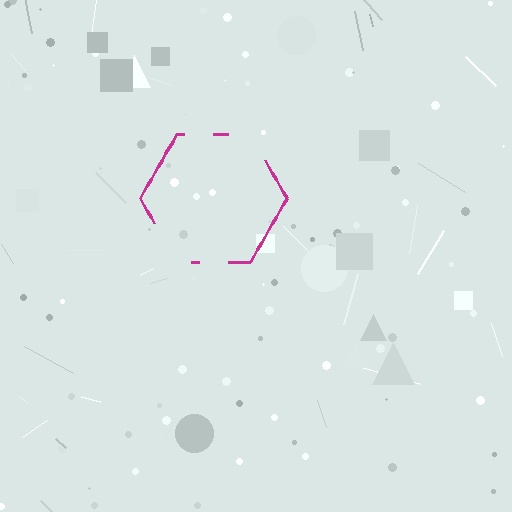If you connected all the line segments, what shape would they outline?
They would outline a hexagon.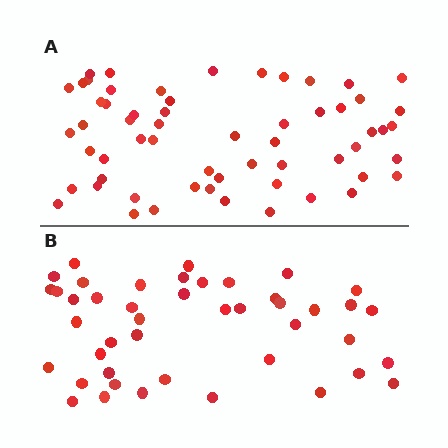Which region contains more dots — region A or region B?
Region A (the top region) has more dots.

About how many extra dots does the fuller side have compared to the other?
Region A has approximately 15 more dots than region B.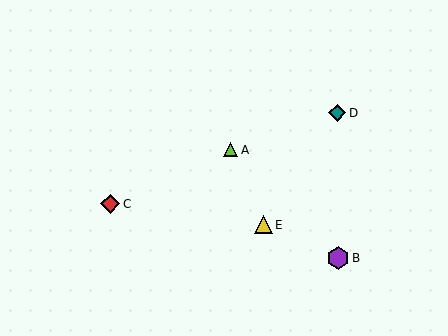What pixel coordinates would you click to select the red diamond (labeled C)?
Click at (110, 204) to select the red diamond C.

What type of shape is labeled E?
Shape E is a yellow triangle.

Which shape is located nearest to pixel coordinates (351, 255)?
The purple hexagon (labeled B) at (338, 258) is nearest to that location.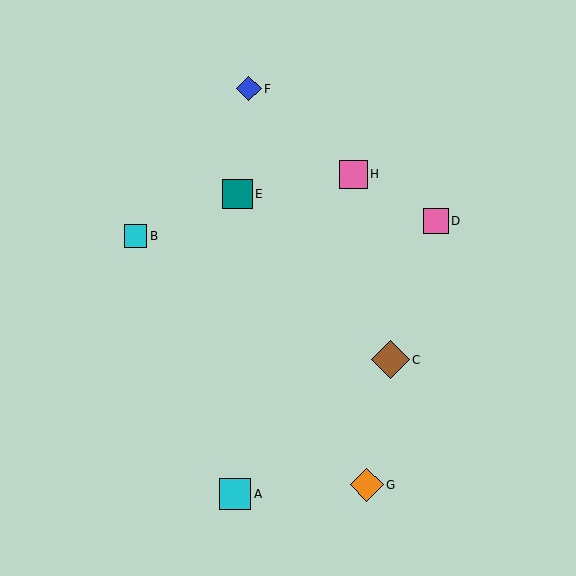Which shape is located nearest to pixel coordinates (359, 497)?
The orange diamond (labeled G) at (367, 485) is nearest to that location.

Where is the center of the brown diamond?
The center of the brown diamond is at (390, 360).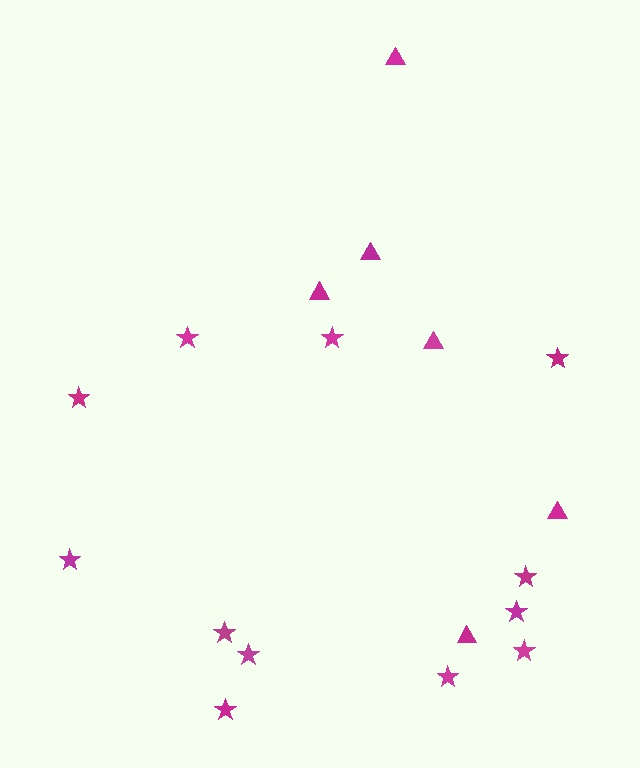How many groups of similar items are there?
There are 2 groups: one group of stars (12) and one group of triangles (6).